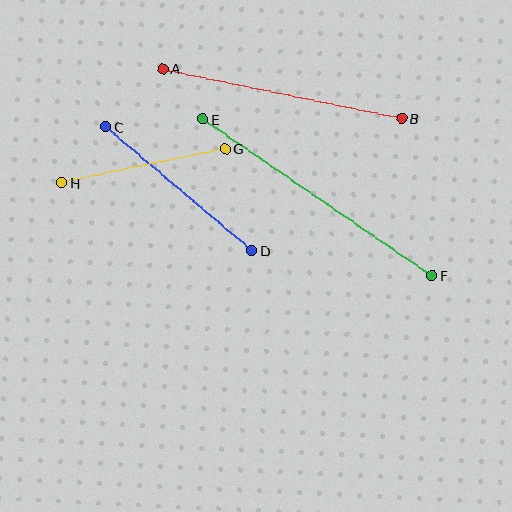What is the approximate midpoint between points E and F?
The midpoint is at approximately (318, 197) pixels.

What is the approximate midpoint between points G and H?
The midpoint is at approximately (144, 166) pixels.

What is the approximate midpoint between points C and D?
The midpoint is at approximately (179, 189) pixels.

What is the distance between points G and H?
The distance is approximately 167 pixels.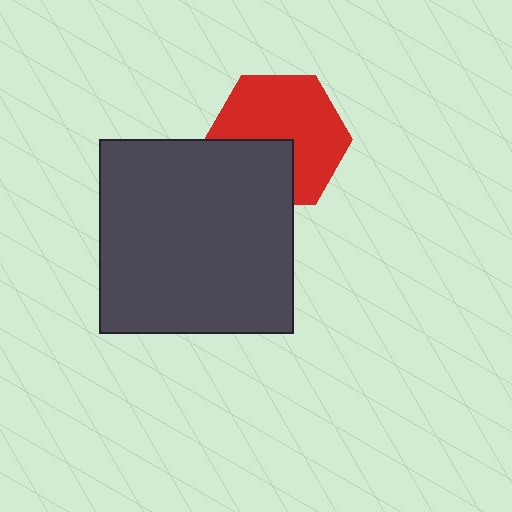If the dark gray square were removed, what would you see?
You would see the complete red hexagon.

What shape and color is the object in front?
The object in front is a dark gray square.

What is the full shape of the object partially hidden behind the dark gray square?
The partially hidden object is a red hexagon.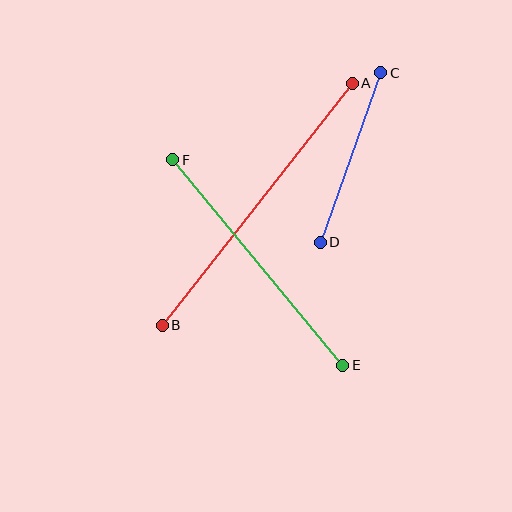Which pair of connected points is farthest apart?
Points A and B are farthest apart.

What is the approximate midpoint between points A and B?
The midpoint is at approximately (257, 204) pixels.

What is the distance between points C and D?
The distance is approximately 180 pixels.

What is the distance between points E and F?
The distance is approximately 266 pixels.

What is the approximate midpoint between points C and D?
The midpoint is at approximately (350, 157) pixels.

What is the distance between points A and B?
The distance is approximately 308 pixels.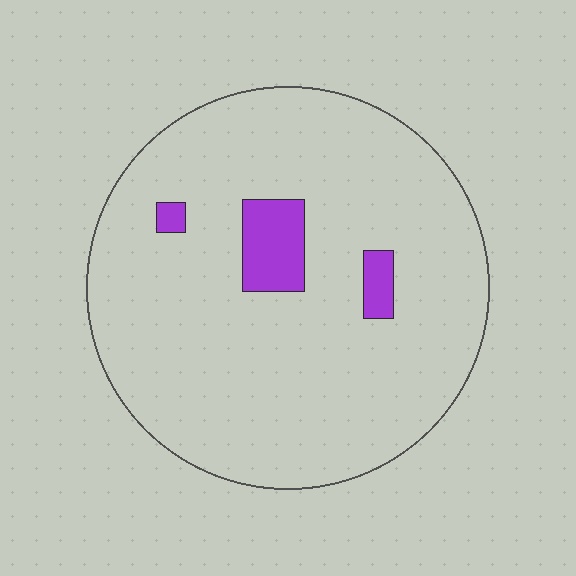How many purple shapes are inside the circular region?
3.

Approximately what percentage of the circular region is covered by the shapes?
Approximately 5%.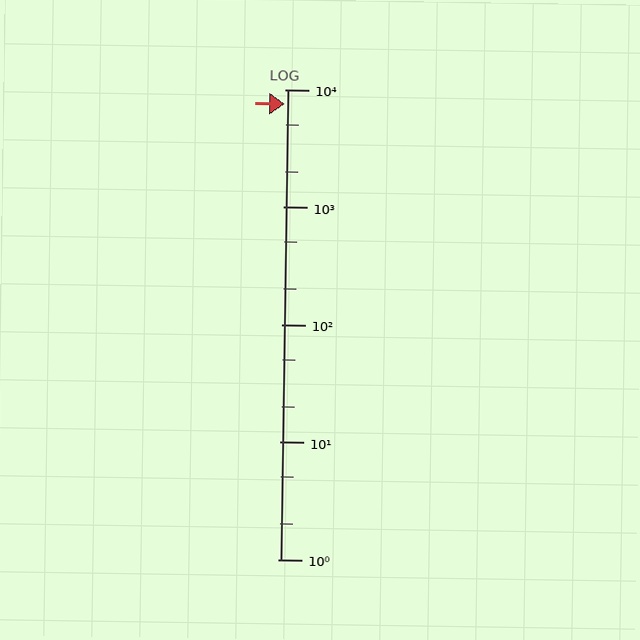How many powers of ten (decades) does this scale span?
The scale spans 4 decades, from 1 to 10000.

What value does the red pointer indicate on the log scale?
The pointer indicates approximately 7600.